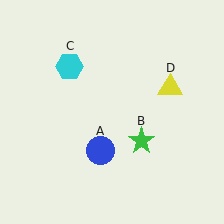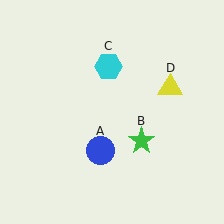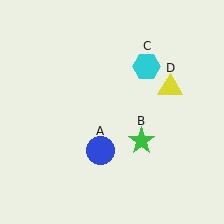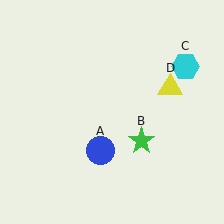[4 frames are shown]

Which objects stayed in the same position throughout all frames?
Blue circle (object A) and green star (object B) and yellow triangle (object D) remained stationary.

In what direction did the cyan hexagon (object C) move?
The cyan hexagon (object C) moved right.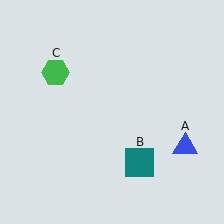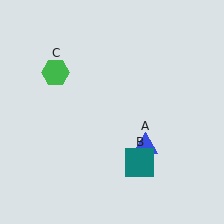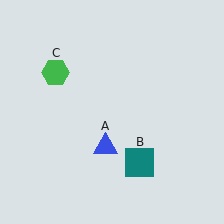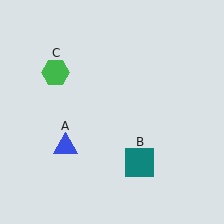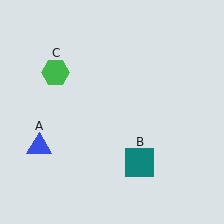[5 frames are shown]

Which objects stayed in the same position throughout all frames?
Teal square (object B) and green hexagon (object C) remained stationary.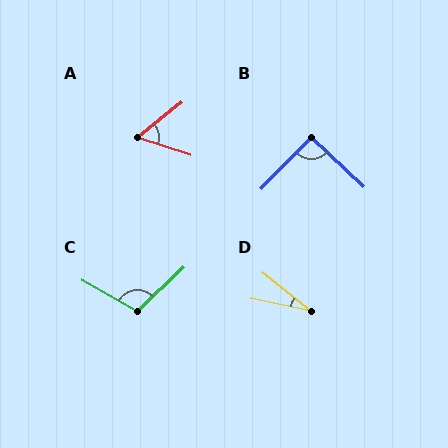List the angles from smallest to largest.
D (27°), A (57°), B (90°), C (107°).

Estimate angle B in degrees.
Approximately 90 degrees.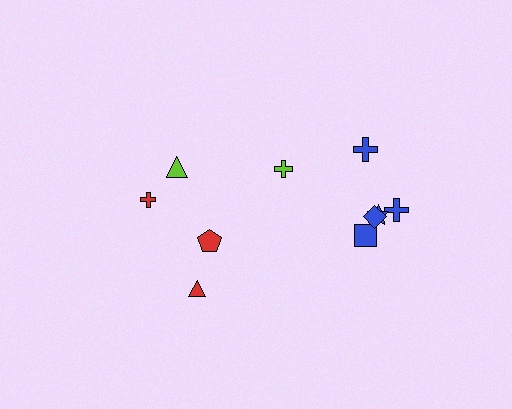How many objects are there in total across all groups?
There are 10 objects.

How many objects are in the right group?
There are 6 objects.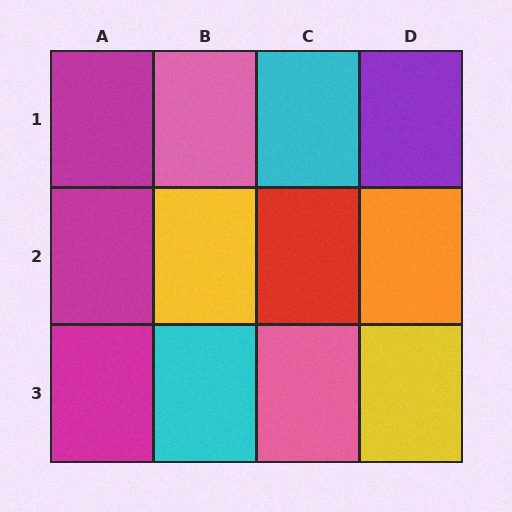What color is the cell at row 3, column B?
Cyan.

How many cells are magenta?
3 cells are magenta.